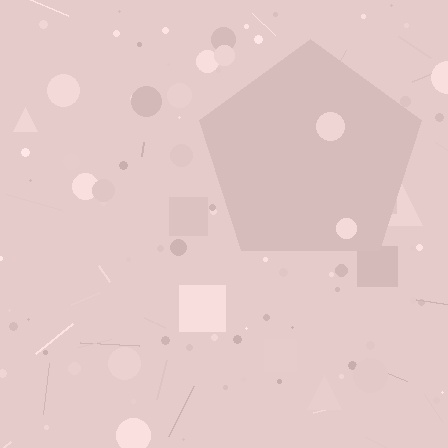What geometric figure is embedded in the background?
A pentagon is embedded in the background.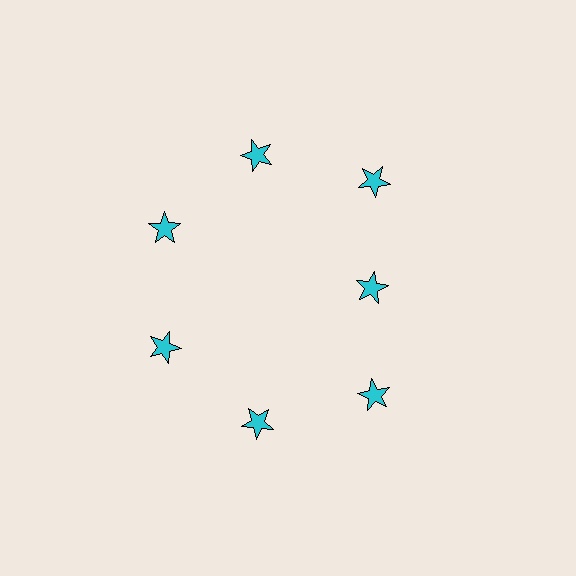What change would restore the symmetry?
The symmetry would be restored by moving it outward, back onto the ring so that all 7 stars sit at equal angles and equal distance from the center.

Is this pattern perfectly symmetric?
No. The 7 cyan stars are arranged in a ring, but one element near the 3 o'clock position is pulled inward toward the center, breaking the 7-fold rotational symmetry.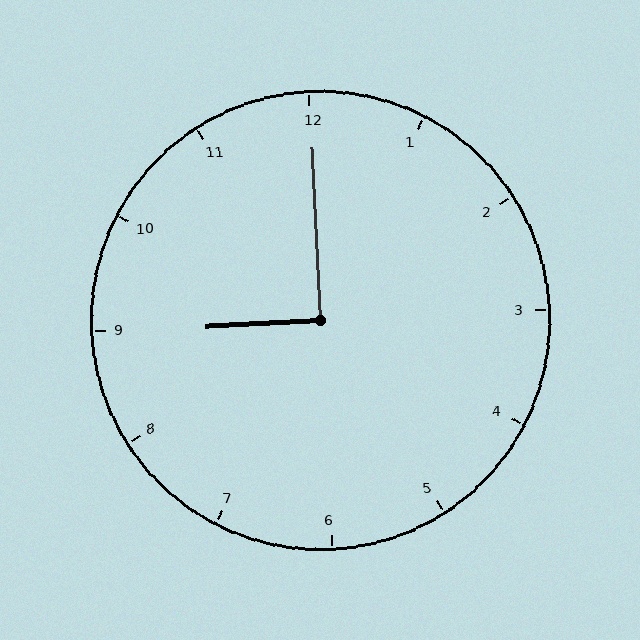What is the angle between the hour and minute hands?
Approximately 90 degrees.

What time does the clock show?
9:00.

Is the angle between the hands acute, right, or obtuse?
It is right.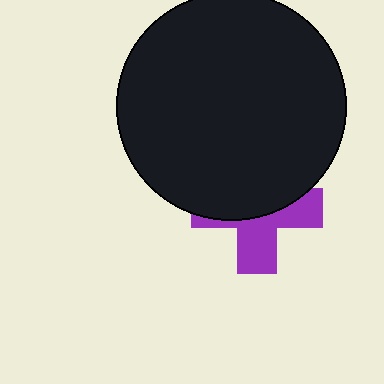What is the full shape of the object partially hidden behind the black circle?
The partially hidden object is a purple cross.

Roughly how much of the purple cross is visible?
A small part of it is visible (roughly 45%).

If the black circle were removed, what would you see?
You would see the complete purple cross.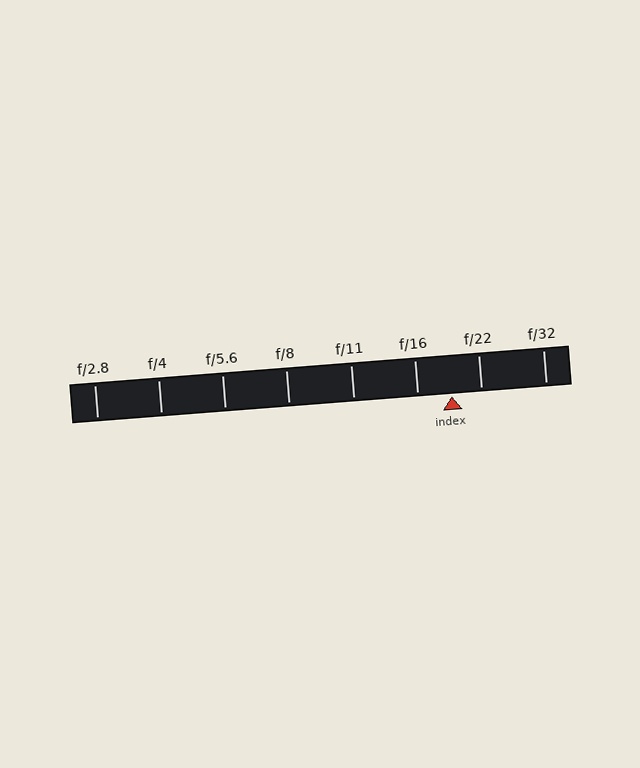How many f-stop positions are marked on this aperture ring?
There are 8 f-stop positions marked.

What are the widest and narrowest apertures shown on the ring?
The widest aperture shown is f/2.8 and the narrowest is f/32.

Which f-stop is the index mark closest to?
The index mark is closest to f/22.